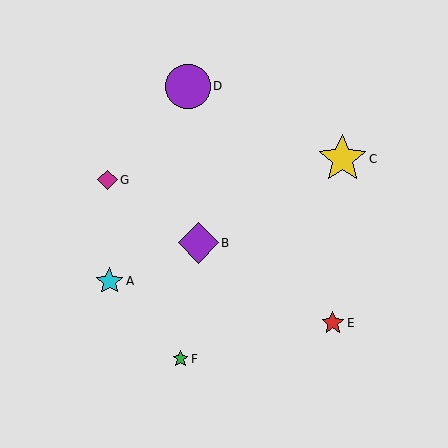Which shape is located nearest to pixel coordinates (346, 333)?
The red star (labeled E) at (333, 323) is nearest to that location.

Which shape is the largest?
The yellow star (labeled C) is the largest.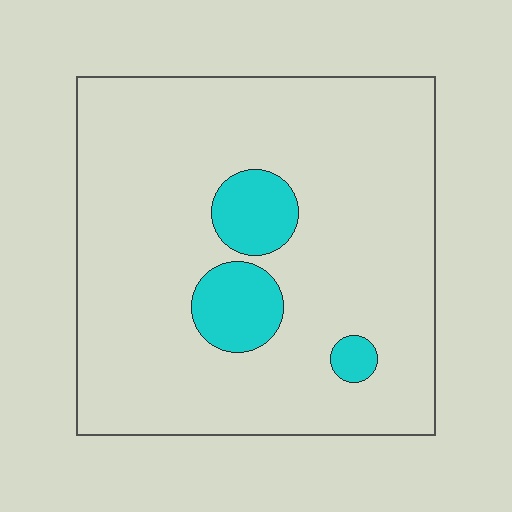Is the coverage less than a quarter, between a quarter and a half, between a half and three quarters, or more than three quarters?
Less than a quarter.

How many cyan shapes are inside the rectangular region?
3.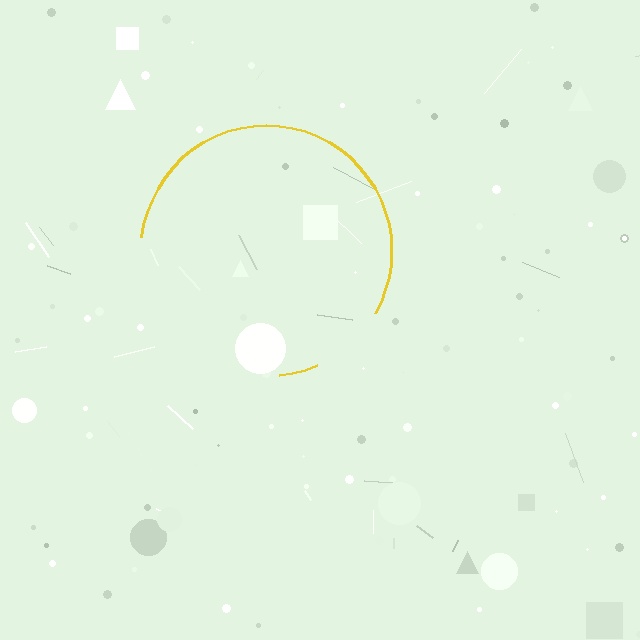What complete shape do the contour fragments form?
The contour fragments form a circle.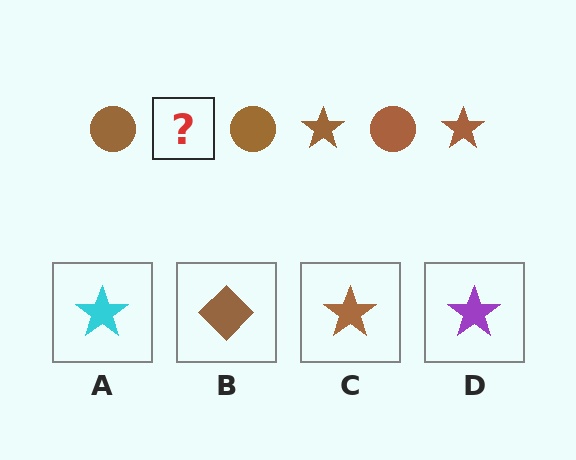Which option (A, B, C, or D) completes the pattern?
C.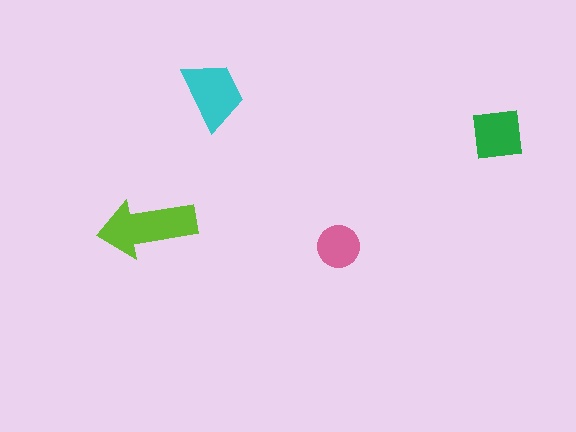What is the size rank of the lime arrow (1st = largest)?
1st.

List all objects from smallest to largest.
The pink circle, the green square, the cyan trapezoid, the lime arrow.